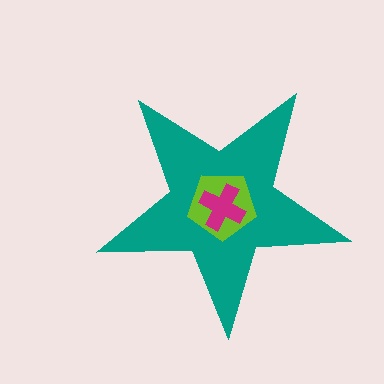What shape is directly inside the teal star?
The lime pentagon.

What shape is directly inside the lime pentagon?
The magenta cross.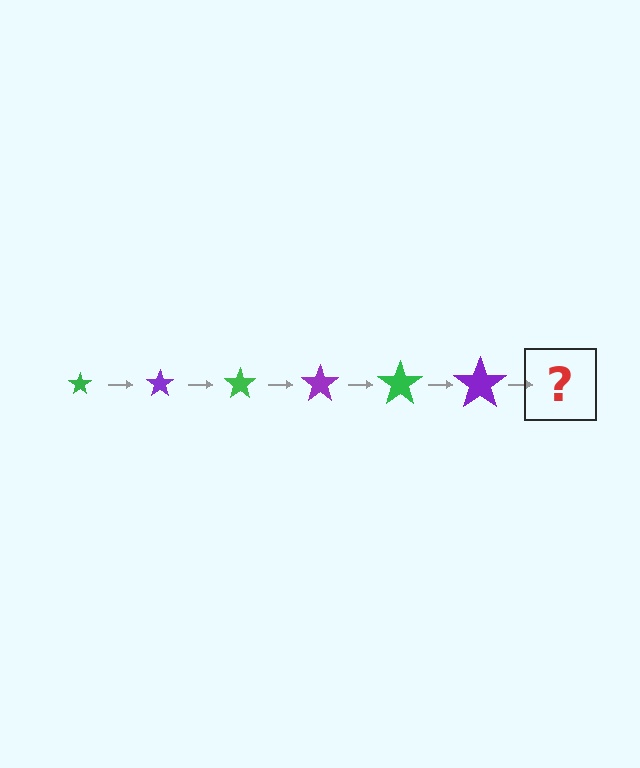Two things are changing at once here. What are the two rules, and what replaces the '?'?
The two rules are that the star grows larger each step and the color cycles through green and purple. The '?' should be a green star, larger than the previous one.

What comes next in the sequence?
The next element should be a green star, larger than the previous one.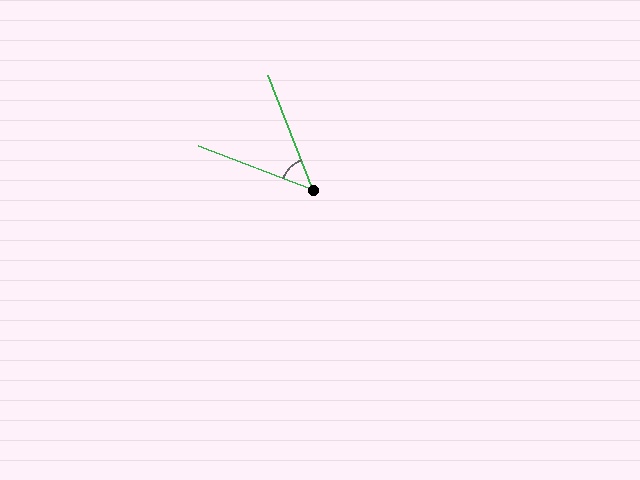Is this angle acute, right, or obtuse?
It is acute.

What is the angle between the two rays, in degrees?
Approximately 48 degrees.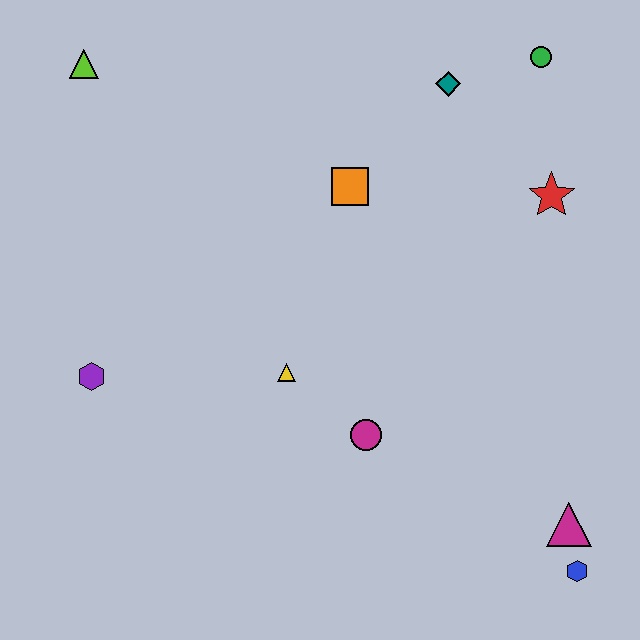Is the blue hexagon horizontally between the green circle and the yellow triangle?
No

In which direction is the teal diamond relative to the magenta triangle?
The teal diamond is above the magenta triangle.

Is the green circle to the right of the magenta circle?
Yes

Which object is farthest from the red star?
The purple hexagon is farthest from the red star.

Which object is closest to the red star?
The green circle is closest to the red star.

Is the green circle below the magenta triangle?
No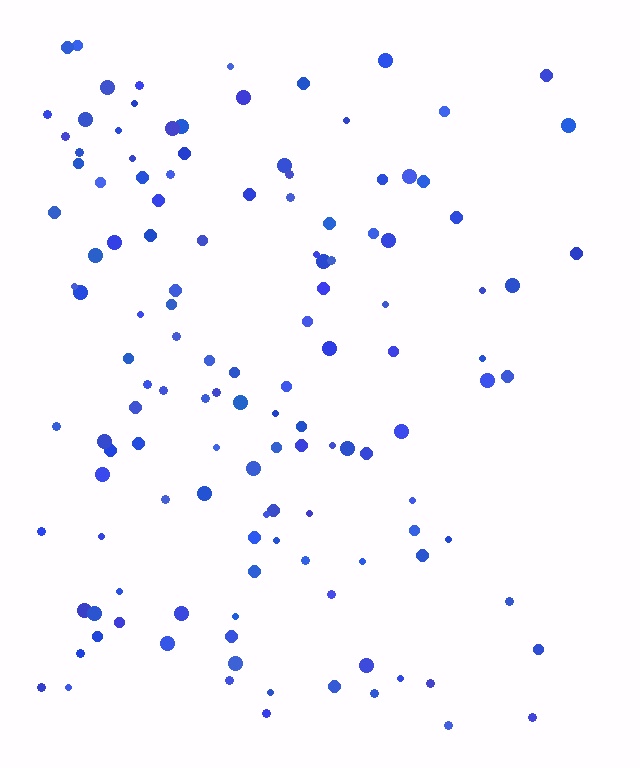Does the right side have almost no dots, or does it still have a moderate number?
Still a moderate number, just noticeably fewer than the left.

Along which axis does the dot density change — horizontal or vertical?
Horizontal.